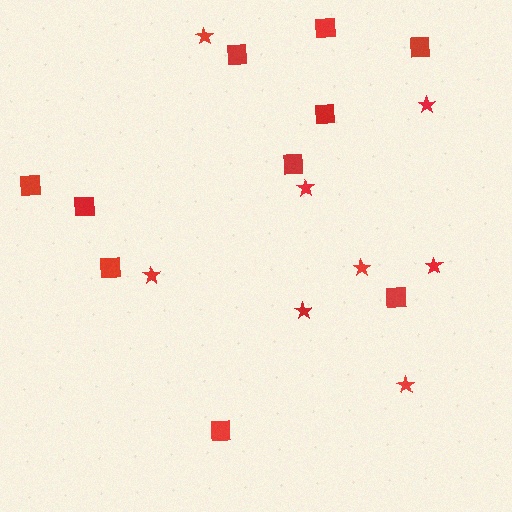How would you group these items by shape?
There are 2 groups: one group of squares (10) and one group of stars (8).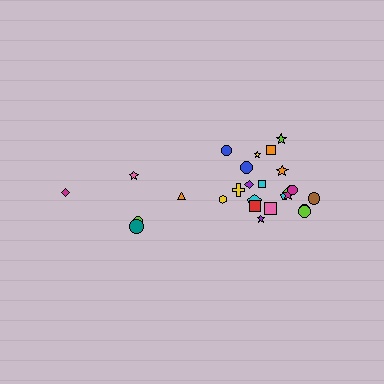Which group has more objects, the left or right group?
The right group.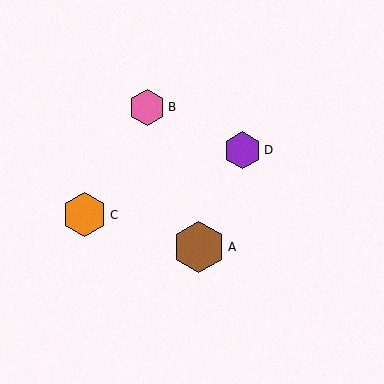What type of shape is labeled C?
Shape C is an orange hexagon.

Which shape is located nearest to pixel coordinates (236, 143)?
The purple hexagon (labeled D) at (243, 150) is nearest to that location.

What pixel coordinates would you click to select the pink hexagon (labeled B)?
Click at (147, 107) to select the pink hexagon B.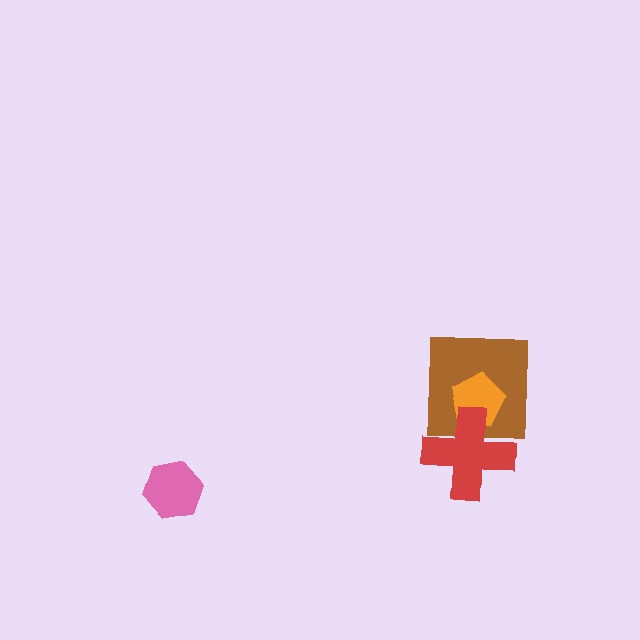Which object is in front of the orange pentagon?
The red cross is in front of the orange pentagon.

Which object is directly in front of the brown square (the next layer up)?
The orange pentagon is directly in front of the brown square.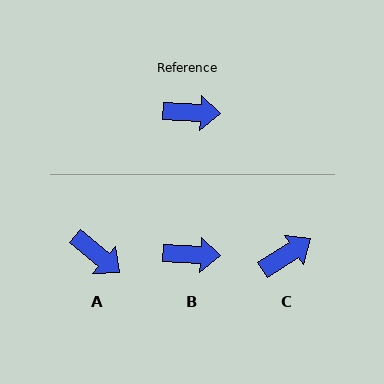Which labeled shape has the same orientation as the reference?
B.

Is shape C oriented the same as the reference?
No, it is off by about 35 degrees.